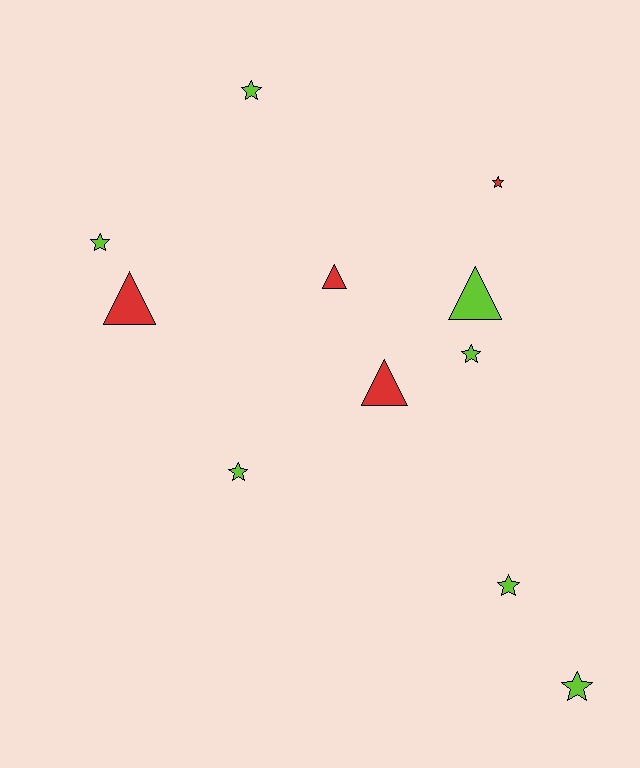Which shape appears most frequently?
Star, with 7 objects.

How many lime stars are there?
There are 6 lime stars.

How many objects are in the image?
There are 11 objects.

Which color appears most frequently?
Lime, with 7 objects.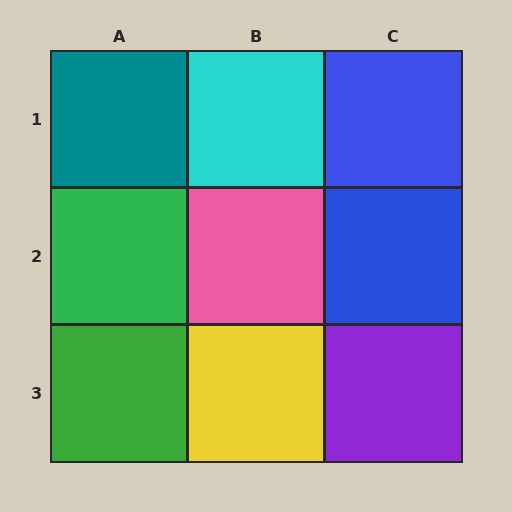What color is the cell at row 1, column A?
Teal.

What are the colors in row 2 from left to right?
Green, pink, blue.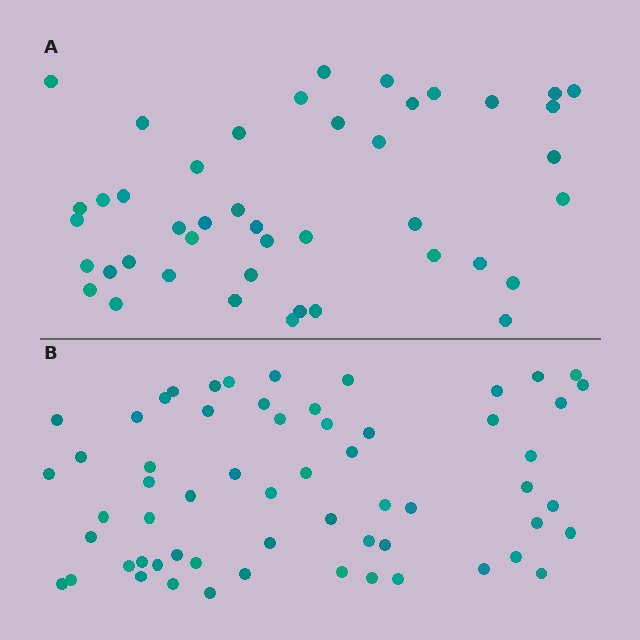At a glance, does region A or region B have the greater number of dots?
Region B (the bottom region) has more dots.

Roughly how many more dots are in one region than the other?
Region B has approximately 15 more dots than region A.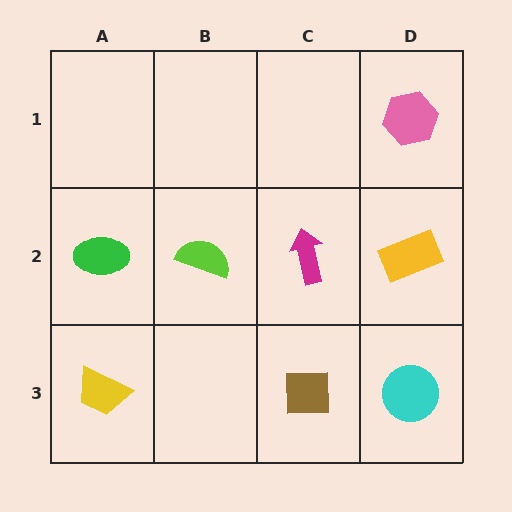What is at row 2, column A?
A green ellipse.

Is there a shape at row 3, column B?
No, that cell is empty.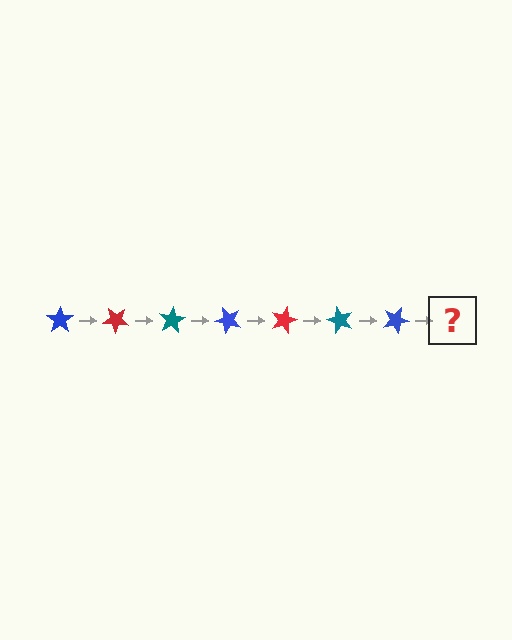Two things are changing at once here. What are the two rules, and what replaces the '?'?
The two rules are that it rotates 40 degrees each step and the color cycles through blue, red, and teal. The '?' should be a red star, rotated 280 degrees from the start.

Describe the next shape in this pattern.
It should be a red star, rotated 280 degrees from the start.